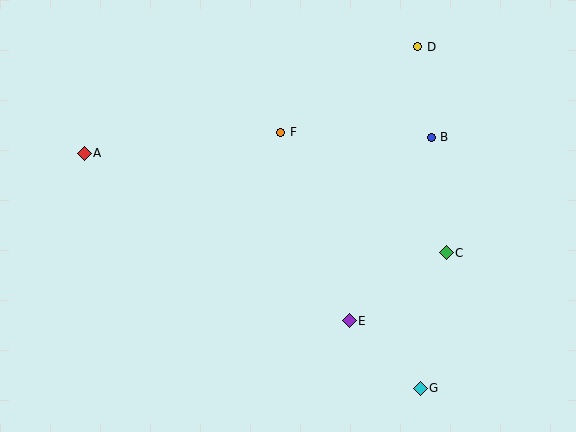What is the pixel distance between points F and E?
The distance between F and E is 201 pixels.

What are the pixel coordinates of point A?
Point A is at (84, 154).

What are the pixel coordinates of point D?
Point D is at (418, 47).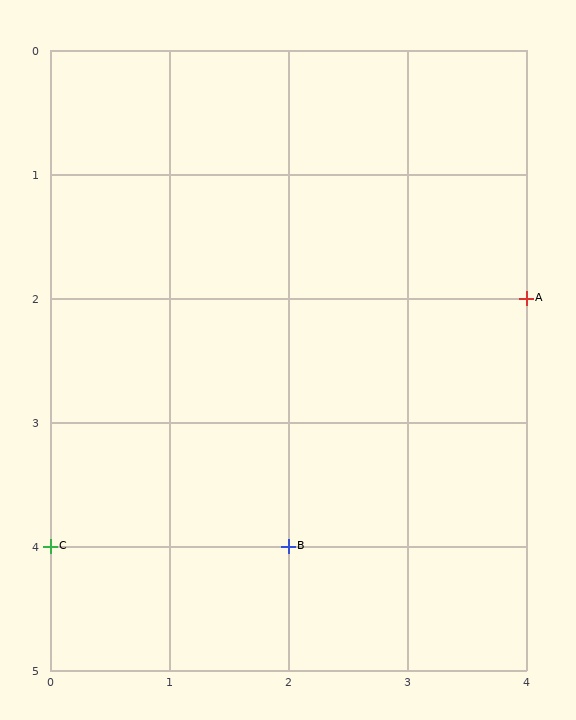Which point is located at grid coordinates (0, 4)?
Point C is at (0, 4).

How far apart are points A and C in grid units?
Points A and C are 4 columns and 2 rows apart (about 4.5 grid units diagonally).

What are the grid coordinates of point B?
Point B is at grid coordinates (2, 4).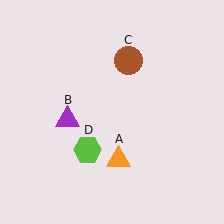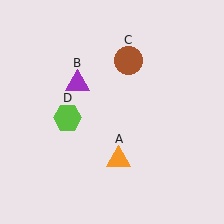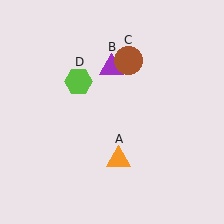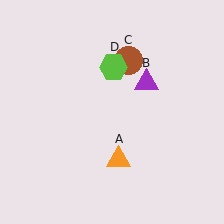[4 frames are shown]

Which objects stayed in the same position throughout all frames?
Orange triangle (object A) and brown circle (object C) remained stationary.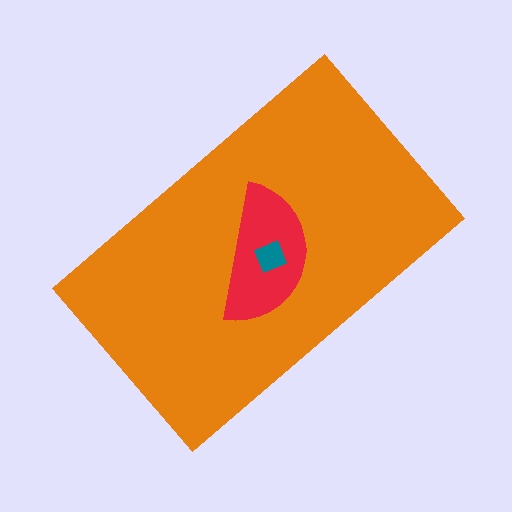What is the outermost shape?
The orange rectangle.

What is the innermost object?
The teal diamond.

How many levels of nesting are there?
3.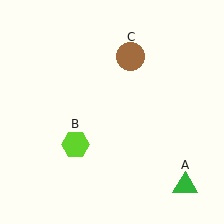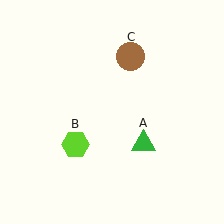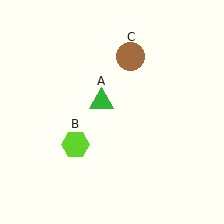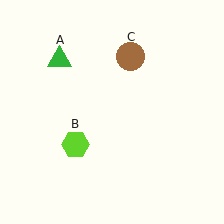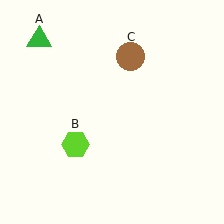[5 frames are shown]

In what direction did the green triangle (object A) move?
The green triangle (object A) moved up and to the left.